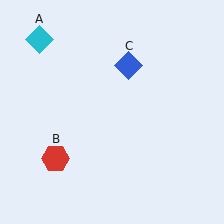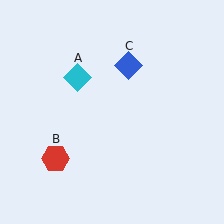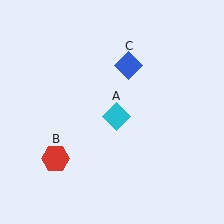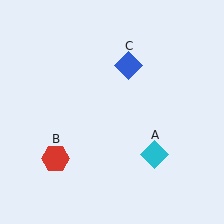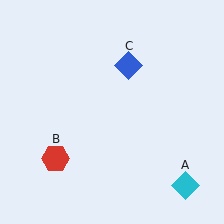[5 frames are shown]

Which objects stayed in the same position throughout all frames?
Red hexagon (object B) and blue diamond (object C) remained stationary.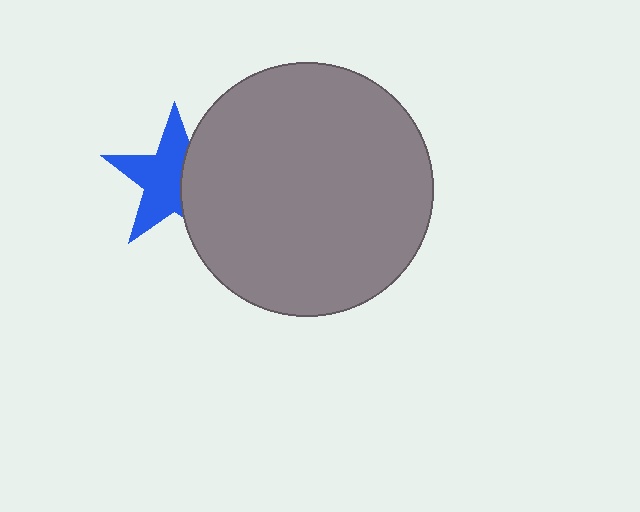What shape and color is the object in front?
The object in front is a gray circle.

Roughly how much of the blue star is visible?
About half of it is visible (roughly 61%).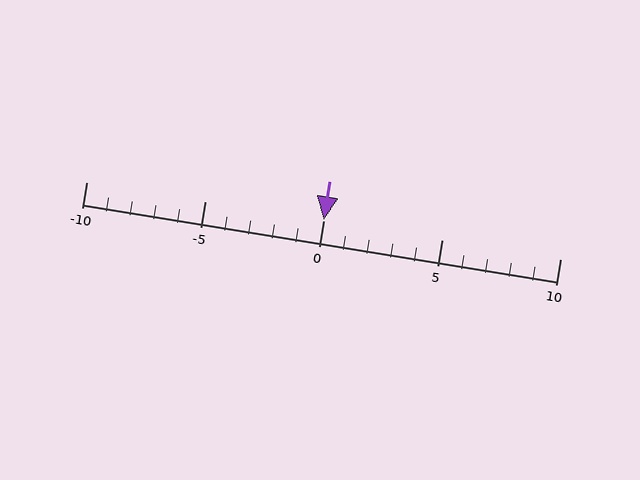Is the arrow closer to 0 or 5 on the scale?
The arrow is closer to 0.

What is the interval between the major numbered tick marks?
The major tick marks are spaced 5 units apart.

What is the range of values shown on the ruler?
The ruler shows values from -10 to 10.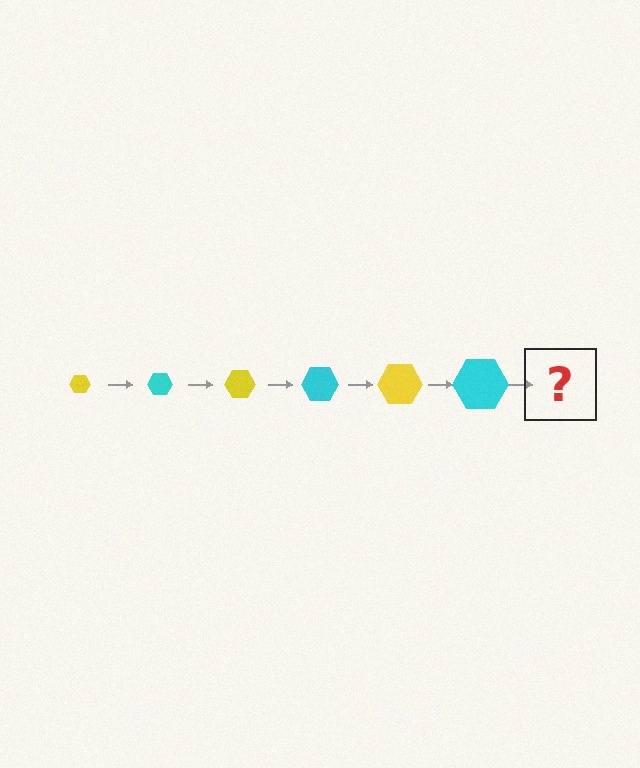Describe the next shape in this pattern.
It should be a yellow hexagon, larger than the previous one.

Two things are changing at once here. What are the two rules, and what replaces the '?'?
The two rules are that the hexagon grows larger each step and the color cycles through yellow and cyan. The '?' should be a yellow hexagon, larger than the previous one.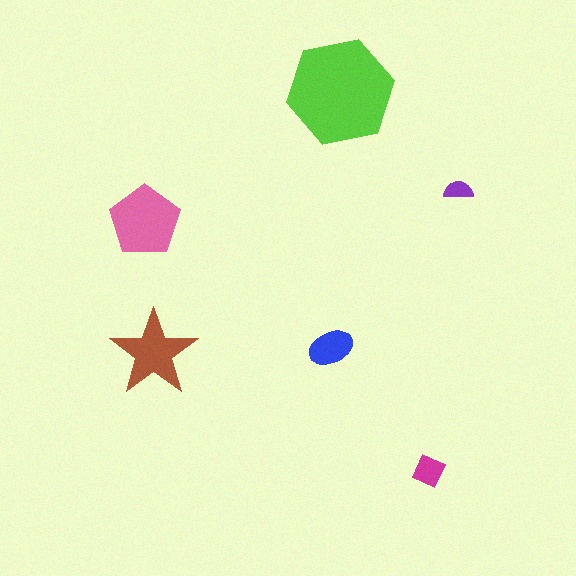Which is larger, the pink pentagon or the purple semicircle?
The pink pentagon.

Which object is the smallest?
The purple semicircle.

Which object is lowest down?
The magenta diamond is bottommost.